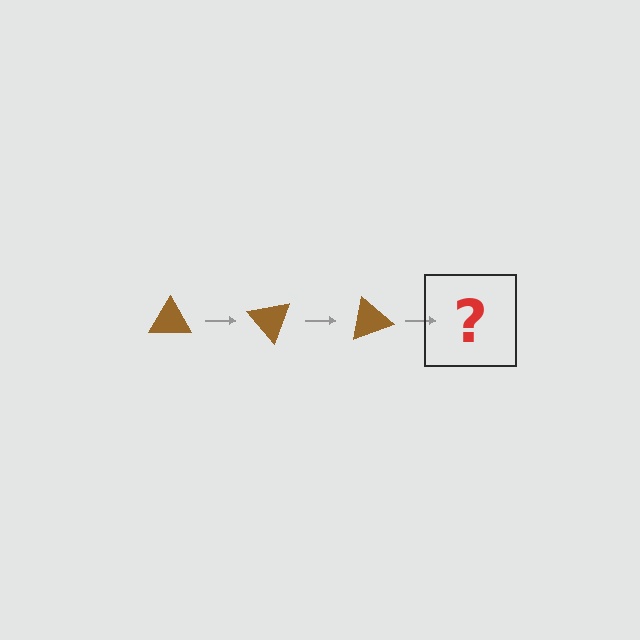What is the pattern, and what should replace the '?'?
The pattern is that the triangle rotates 50 degrees each step. The '?' should be a brown triangle rotated 150 degrees.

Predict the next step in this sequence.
The next step is a brown triangle rotated 150 degrees.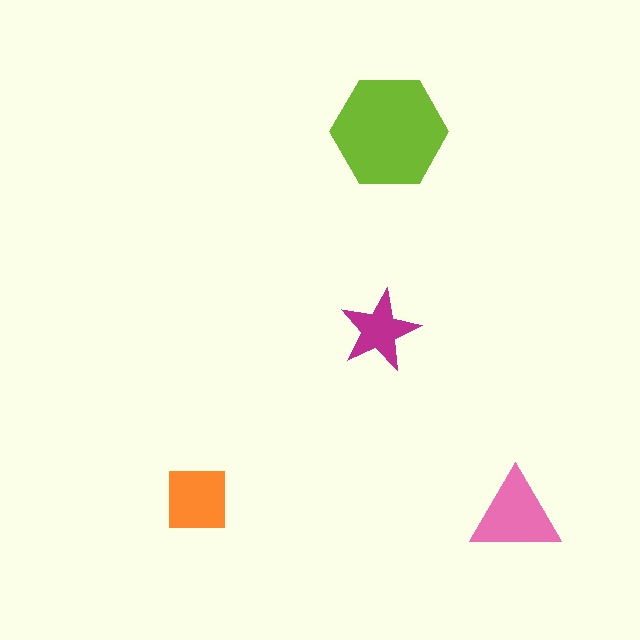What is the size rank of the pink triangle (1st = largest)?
2nd.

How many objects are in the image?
There are 4 objects in the image.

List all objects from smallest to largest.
The magenta star, the orange square, the pink triangle, the lime hexagon.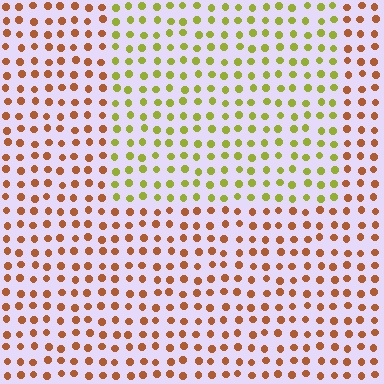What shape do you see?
I see a rectangle.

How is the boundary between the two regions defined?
The boundary is defined purely by a slight shift in hue (about 52 degrees). Spacing, size, and orientation are identical on both sides.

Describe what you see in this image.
The image is filled with small brown elements in a uniform arrangement. A rectangle-shaped region is visible where the elements are tinted to a slightly different hue, forming a subtle color boundary.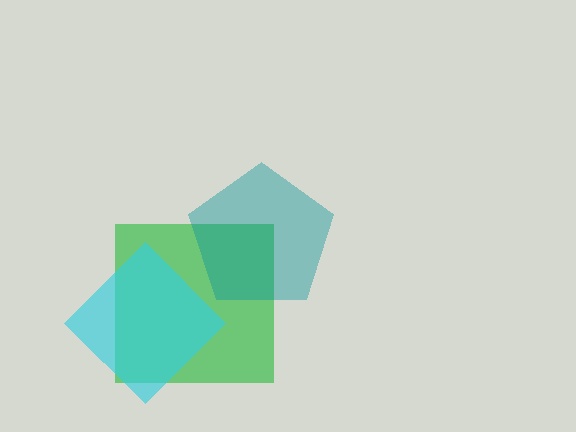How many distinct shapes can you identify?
There are 3 distinct shapes: a green square, a cyan diamond, a teal pentagon.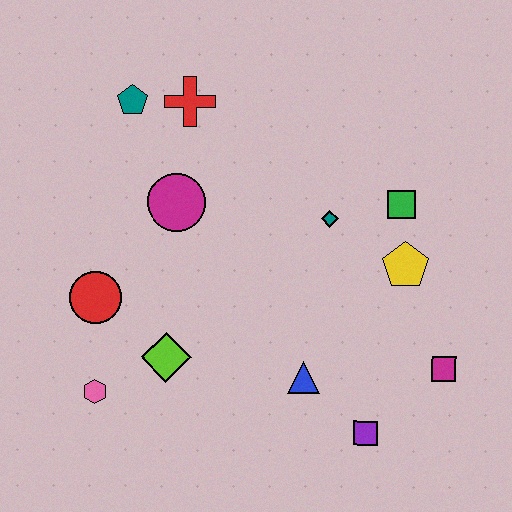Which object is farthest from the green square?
The pink hexagon is farthest from the green square.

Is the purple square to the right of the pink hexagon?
Yes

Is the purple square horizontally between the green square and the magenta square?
No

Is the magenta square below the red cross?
Yes